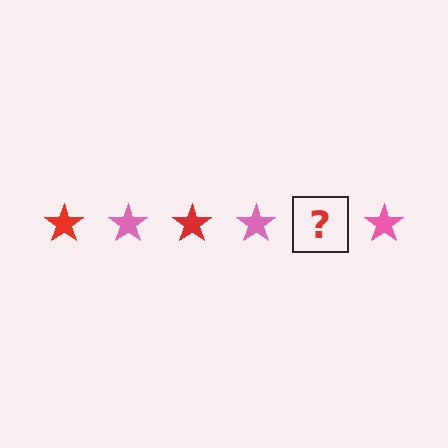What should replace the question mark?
The question mark should be replaced with a red star.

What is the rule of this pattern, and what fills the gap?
The rule is that the pattern cycles through red, pink stars. The gap should be filled with a red star.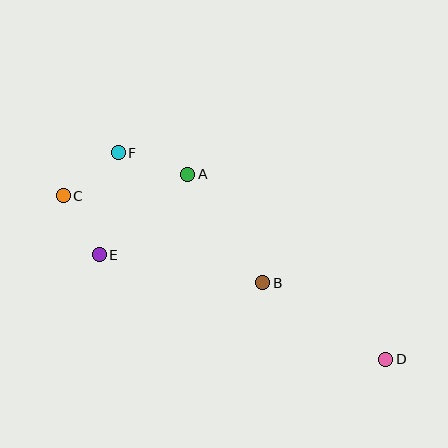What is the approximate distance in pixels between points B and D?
The distance between B and D is approximately 145 pixels.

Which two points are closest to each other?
Points C and F are closest to each other.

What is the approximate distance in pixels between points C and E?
The distance between C and E is approximately 69 pixels.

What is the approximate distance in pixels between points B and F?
The distance between B and F is approximately 194 pixels.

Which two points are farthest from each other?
Points C and D are farthest from each other.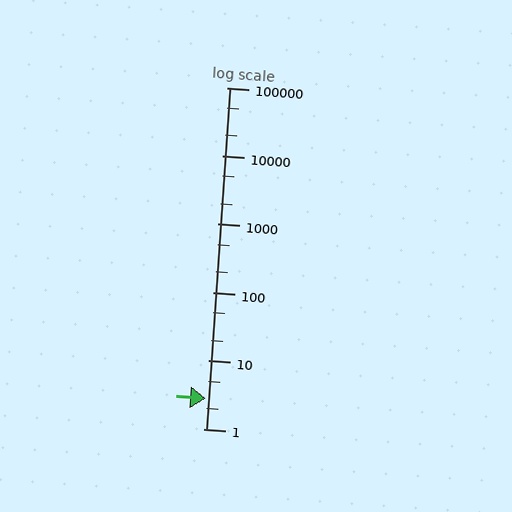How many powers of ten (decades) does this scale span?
The scale spans 5 decades, from 1 to 100000.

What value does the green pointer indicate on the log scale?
The pointer indicates approximately 2.8.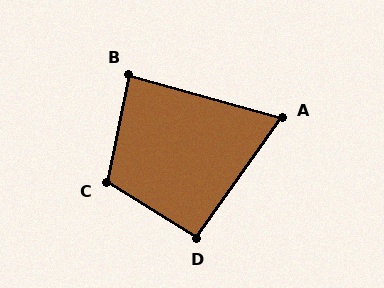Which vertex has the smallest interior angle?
A, at approximately 70 degrees.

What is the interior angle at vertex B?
Approximately 86 degrees (approximately right).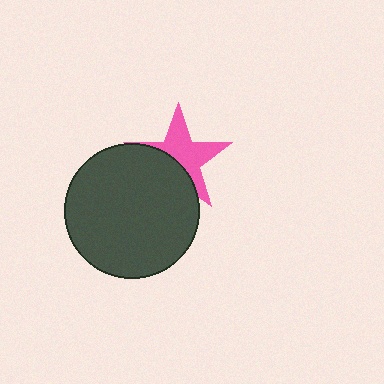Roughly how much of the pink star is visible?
About half of it is visible (roughly 58%).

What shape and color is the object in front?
The object in front is a dark gray circle.